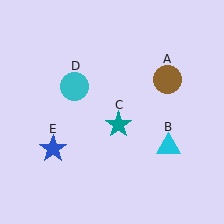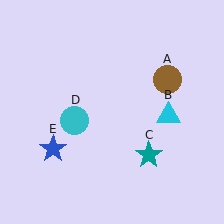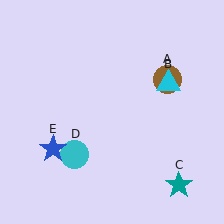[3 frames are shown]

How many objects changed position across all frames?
3 objects changed position: cyan triangle (object B), teal star (object C), cyan circle (object D).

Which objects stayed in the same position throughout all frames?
Brown circle (object A) and blue star (object E) remained stationary.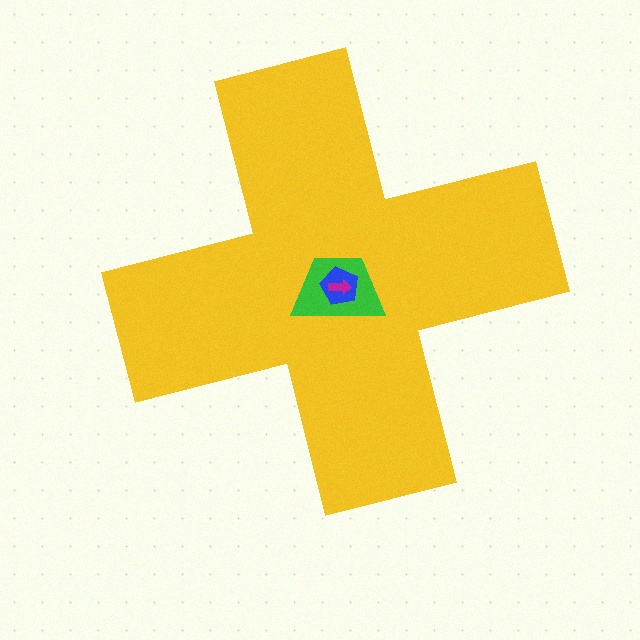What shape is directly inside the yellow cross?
The green trapezoid.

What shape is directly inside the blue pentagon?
The magenta arrow.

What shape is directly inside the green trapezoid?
The blue pentagon.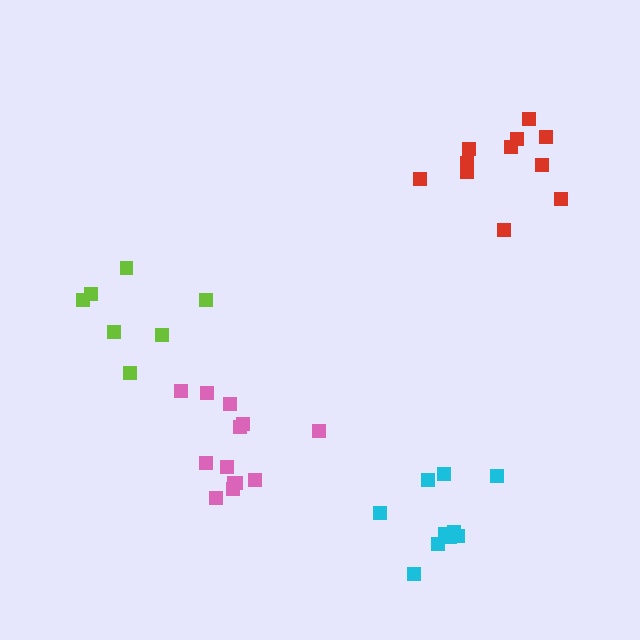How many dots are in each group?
Group 1: 11 dots, Group 2: 7 dots, Group 3: 13 dots, Group 4: 10 dots (41 total).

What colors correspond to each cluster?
The clusters are colored: red, lime, pink, cyan.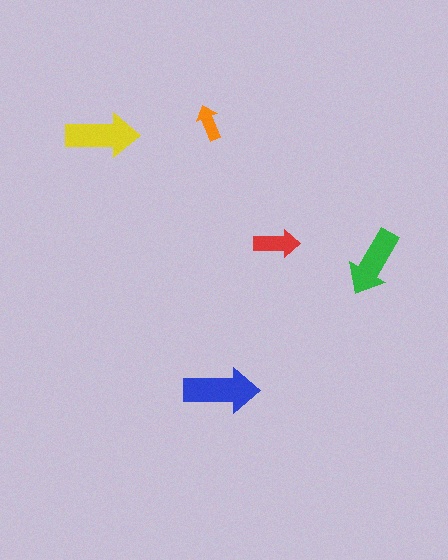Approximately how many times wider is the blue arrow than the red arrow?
About 1.5 times wider.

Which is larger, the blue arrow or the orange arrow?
The blue one.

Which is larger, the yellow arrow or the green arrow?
The yellow one.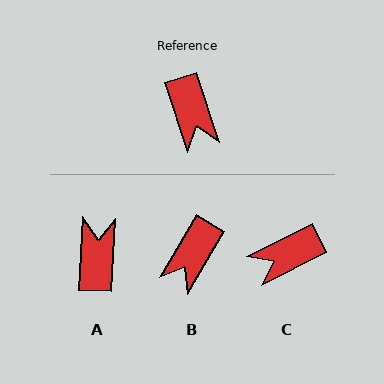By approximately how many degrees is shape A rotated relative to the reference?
Approximately 158 degrees counter-clockwise.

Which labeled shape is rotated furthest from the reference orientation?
A, about 158 degrees away.